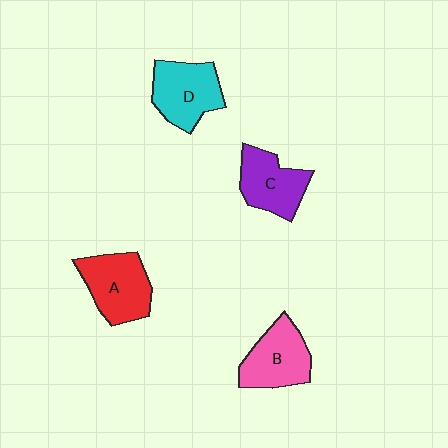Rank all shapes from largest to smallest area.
From largest to smallest: A (red), D (cyan), B (pink), C (purple).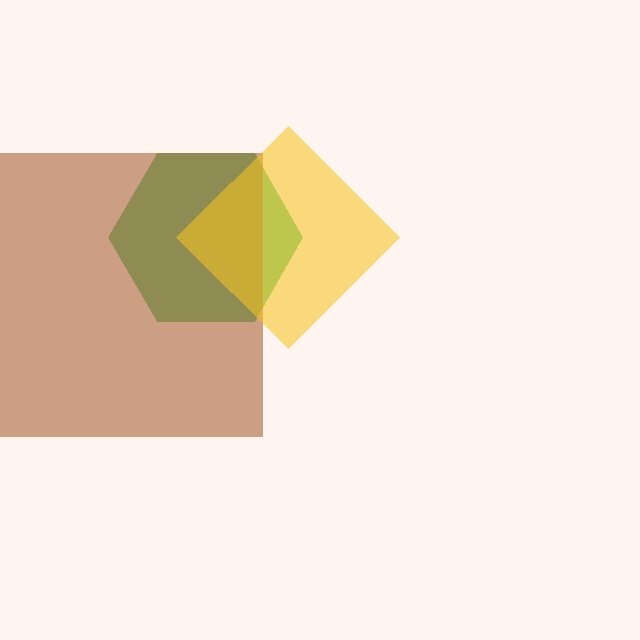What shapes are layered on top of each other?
The layered shapes are: a green hexagon, a brown square, a yellow diamond.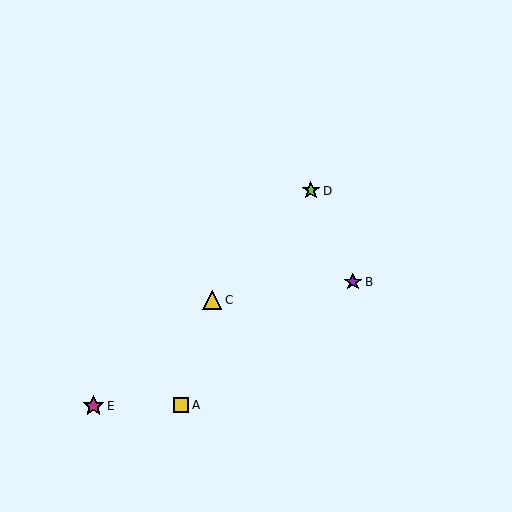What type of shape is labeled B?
Shape B is a purple star.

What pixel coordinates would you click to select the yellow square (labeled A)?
Click at (181, 405) to select the yellow square A.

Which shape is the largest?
The magenta star (labeled E) is the largest.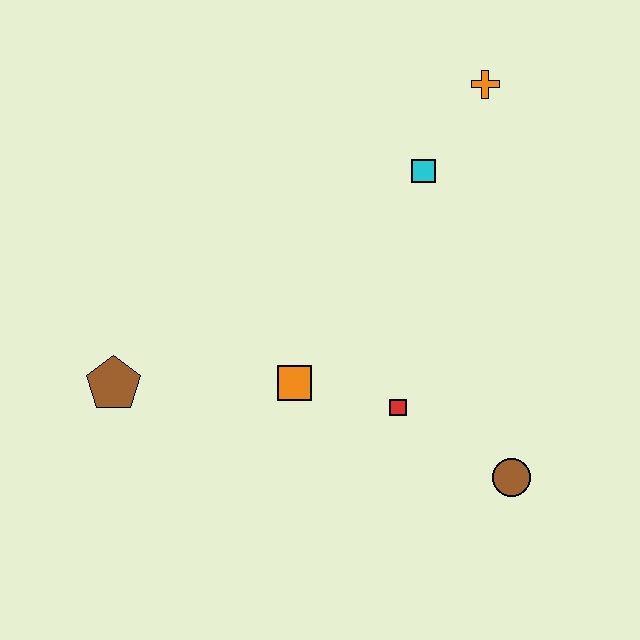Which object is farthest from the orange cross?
The brown pentagon is farthest from the orange cross.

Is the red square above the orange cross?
No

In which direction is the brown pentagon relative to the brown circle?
The brown pentagon is to the left of the brown circle.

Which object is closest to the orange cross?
The cyan square is closest to the orange cross.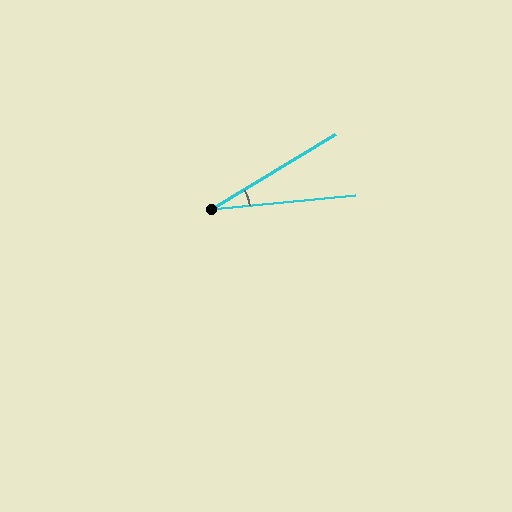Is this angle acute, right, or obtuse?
It is acute.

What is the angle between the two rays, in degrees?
Approximately 26 degrees.